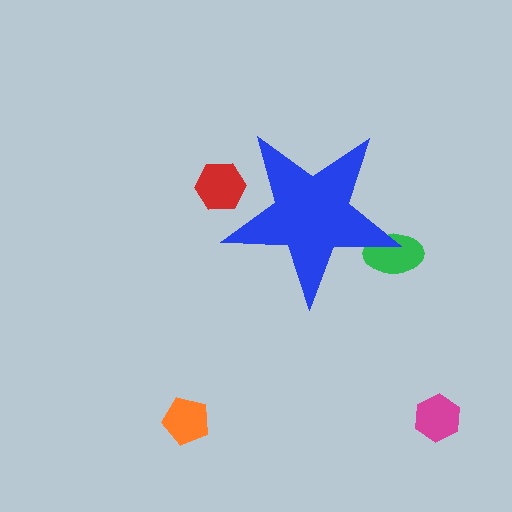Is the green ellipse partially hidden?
Yes, the green ellipse is partially hidden behind the blue star.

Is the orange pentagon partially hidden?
No, the orange pentagon is fully visible.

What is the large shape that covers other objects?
A blue star.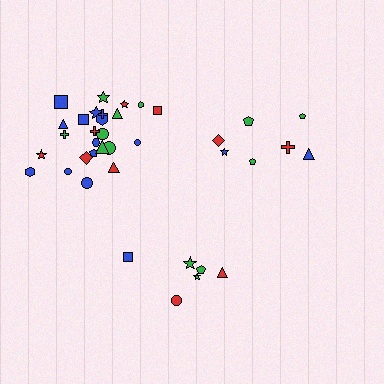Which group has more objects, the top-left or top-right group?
The top-left group.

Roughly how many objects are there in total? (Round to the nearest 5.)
Roughly 40 objects in total.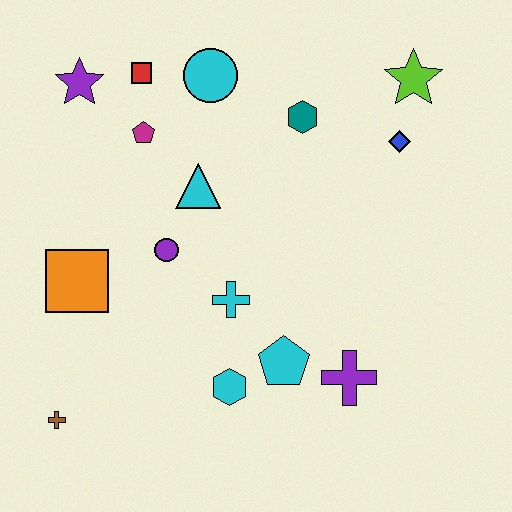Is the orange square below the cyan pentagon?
No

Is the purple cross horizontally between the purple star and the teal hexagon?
No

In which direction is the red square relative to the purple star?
The red square is to the right of the purple star.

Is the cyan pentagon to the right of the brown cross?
Yes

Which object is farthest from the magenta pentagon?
The purple cross is farthest from the magenta pentagon.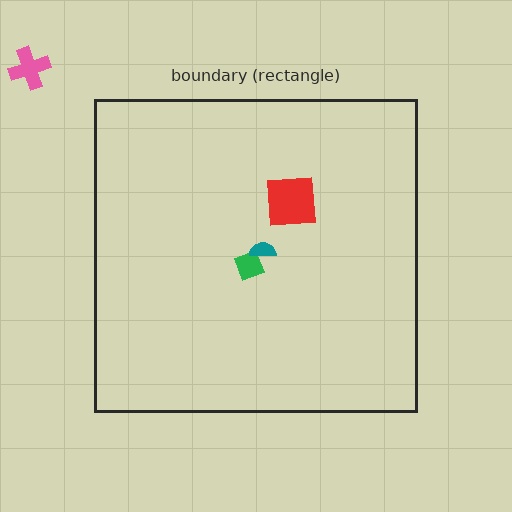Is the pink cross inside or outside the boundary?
Outside.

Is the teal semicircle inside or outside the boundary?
Inside.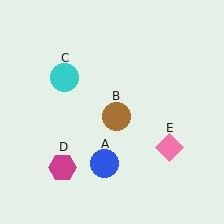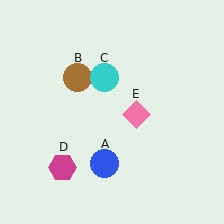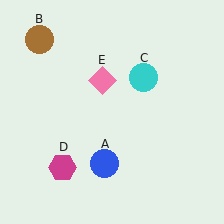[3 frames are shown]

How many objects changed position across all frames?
3 objects changed position: brown circle (object B), cyan circle (object C), pink diamond (object E).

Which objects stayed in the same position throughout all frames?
Blue circle (object A) and magenta hexagon (object D) remained stationary.